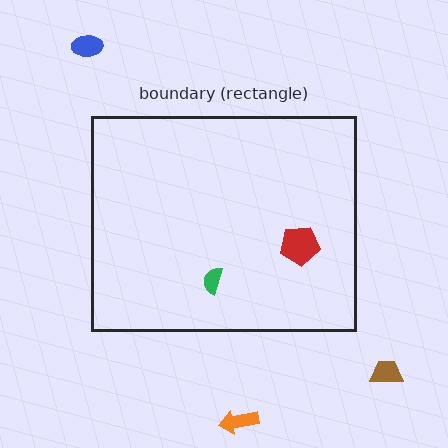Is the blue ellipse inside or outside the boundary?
Outside.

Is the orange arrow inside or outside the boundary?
Outside.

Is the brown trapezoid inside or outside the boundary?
Outside.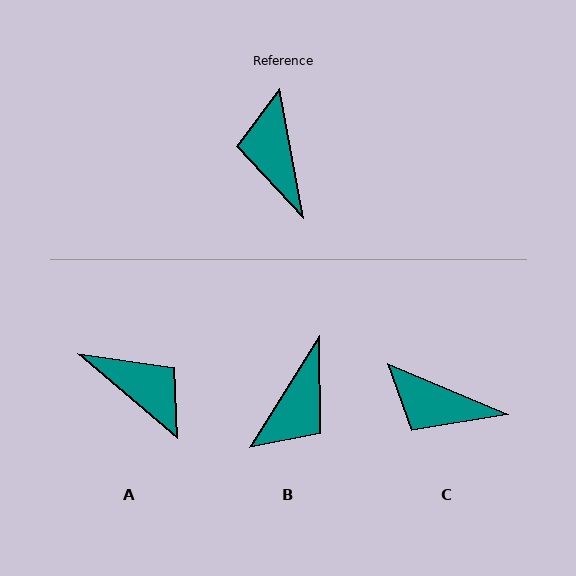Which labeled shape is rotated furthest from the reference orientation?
A, about 141 degrees away.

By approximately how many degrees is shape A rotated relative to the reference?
Approximately 141 degrees clockwise.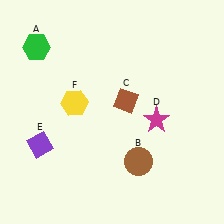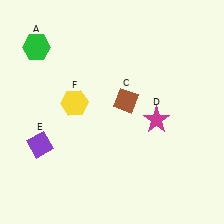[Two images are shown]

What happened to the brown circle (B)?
The brown circle (B) was removed in Image 2. It was in the bottom-right area of Image 1.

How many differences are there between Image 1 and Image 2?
There is 1 difference between the two images.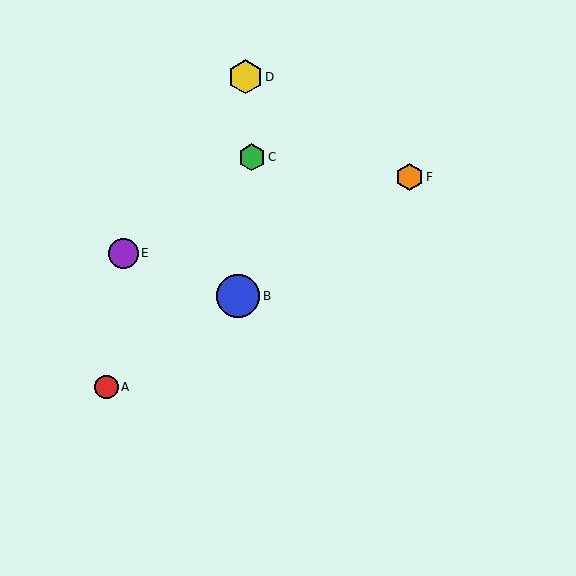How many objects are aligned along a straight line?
3 objects (A, B, F) are aligned along a straight line.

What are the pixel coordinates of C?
Object C is at (252, 157).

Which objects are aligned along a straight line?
Objects A, B, F are aligned along a straight line.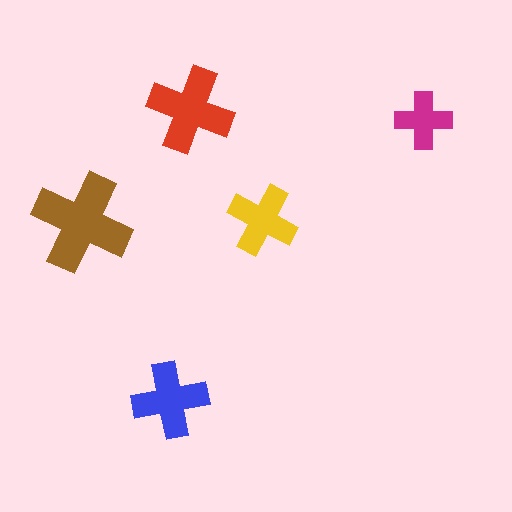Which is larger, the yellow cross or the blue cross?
The blue one.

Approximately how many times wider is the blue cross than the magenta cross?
About 1.5 times wider.